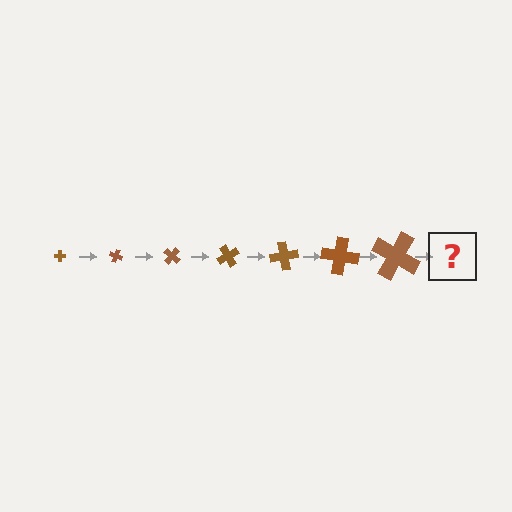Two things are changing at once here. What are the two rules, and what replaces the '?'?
The two rules are that the cross grows larger each step and it rotates 20 degrees each step. The '?' should be a cross, larger than the previous one and rotated 140 degrees from the start.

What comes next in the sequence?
The next element should be a cross, larger than the previous one and rotated 140 degrees from the start.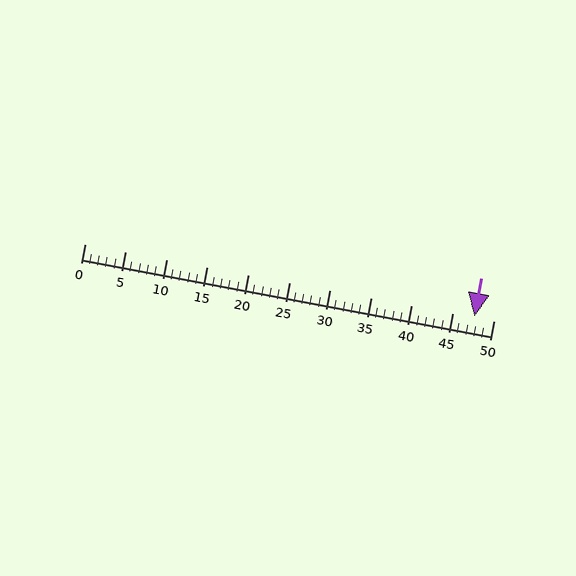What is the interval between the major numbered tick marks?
The major tick marks are spaced 5 units apart.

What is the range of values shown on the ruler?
The ruler shows values from 0 to 50.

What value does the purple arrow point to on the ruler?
The purple arrow points to approximately 48.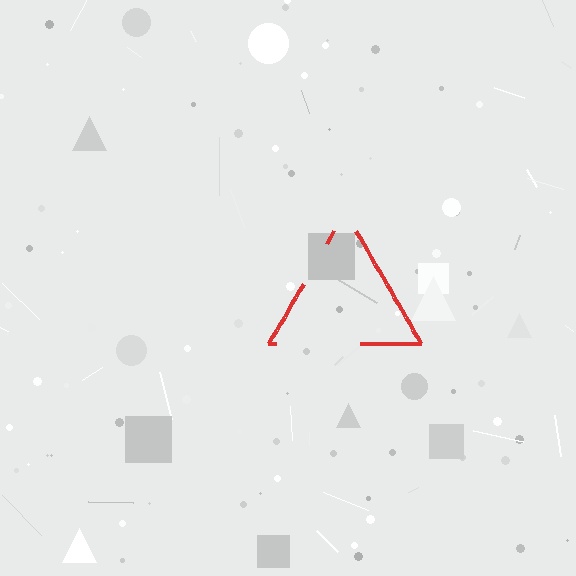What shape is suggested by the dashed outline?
The dashed outline suggests a triangle.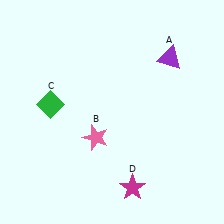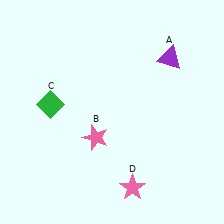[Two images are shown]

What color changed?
The star (D) changed from magenta in Image 1 to pink in Image 2.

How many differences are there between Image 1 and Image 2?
There is 1 difference between the two images.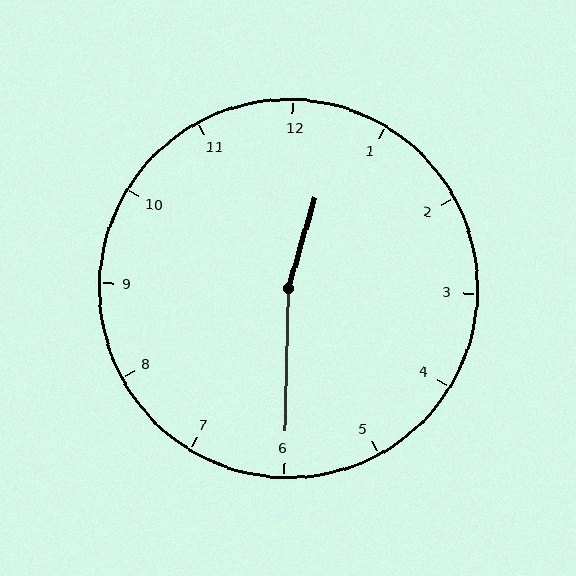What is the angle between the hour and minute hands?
Approximately 165 degrees.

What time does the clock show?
12:30.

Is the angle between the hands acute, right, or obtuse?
It is obtuse.